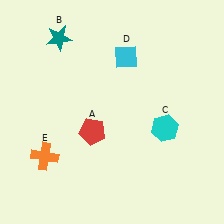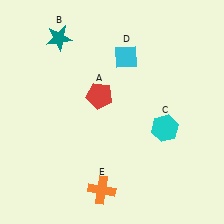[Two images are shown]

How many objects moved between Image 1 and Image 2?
2 objects moved between the two images.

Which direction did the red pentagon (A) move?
The red pentagon (A) moved up.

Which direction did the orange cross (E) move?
The orange cross (E) moved right.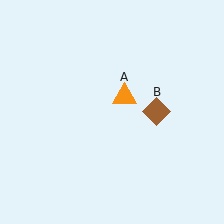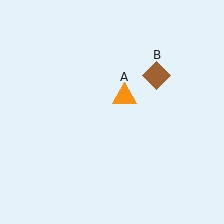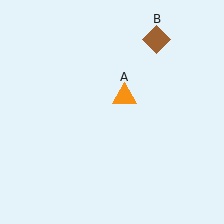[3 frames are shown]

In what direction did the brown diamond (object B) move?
The brown diamond (object B) moved up.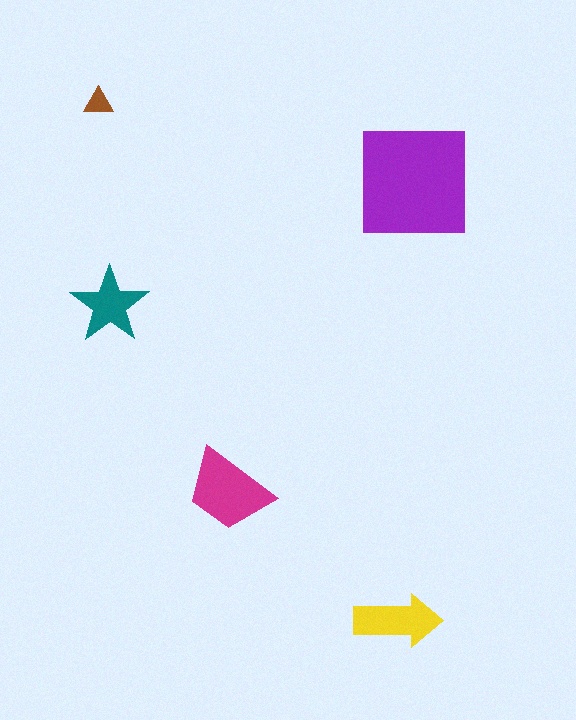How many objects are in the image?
There are 5 objects in the image.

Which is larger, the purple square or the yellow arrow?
The purple square.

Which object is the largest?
The purple square.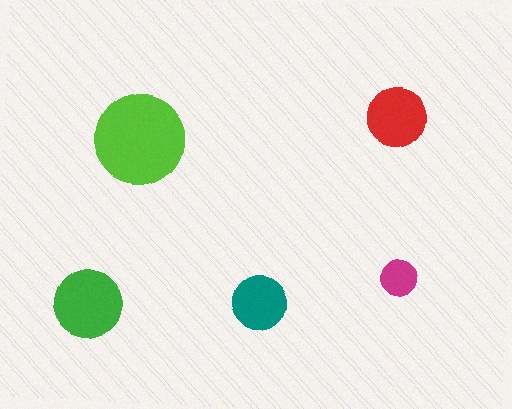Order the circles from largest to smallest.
the lime one, the green one, the red one, the teal one, the magenta one.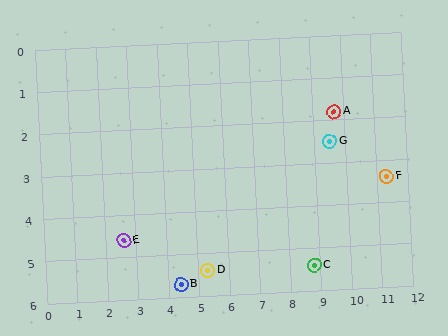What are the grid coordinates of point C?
Point C is at approximately (8.8, 5.4).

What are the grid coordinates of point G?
Point G is at approximately (9.5, 2.5).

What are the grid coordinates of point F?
Point F is at approximately (11.3, 3.4).